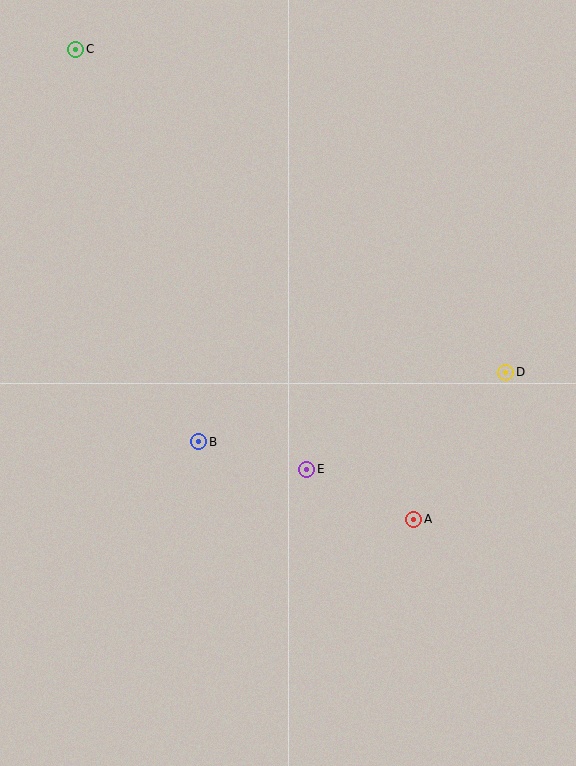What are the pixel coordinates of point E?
Point E is at (307, 469).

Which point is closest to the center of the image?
Point E at (307, 469) is closest to the center.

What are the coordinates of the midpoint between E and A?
The midpoint between E and A is at (360, 494).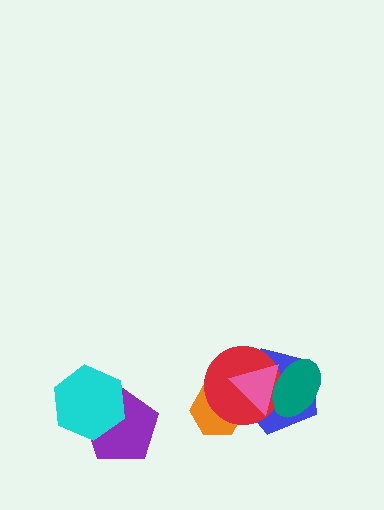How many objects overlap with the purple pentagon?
1 object overlaps with the purple pentagon.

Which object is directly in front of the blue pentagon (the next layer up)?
The red circle is directly in front of the blue pentagon.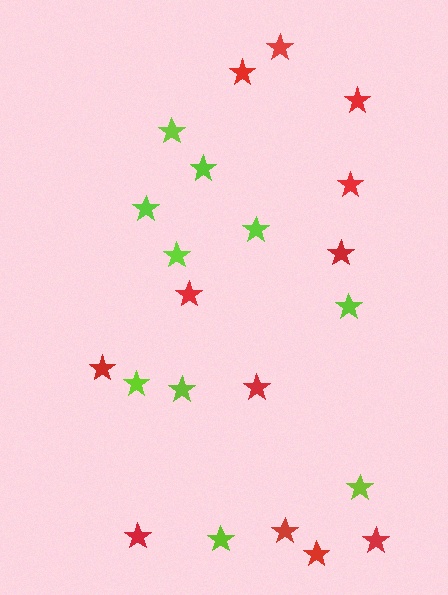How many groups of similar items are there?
There are 2 groups: one group of red stars (12) and one group of lime stars (10).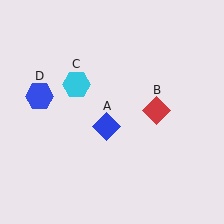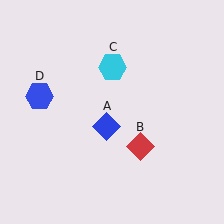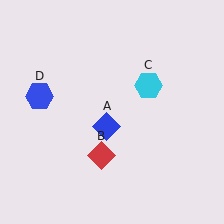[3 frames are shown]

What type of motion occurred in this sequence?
The red diamond (object B), cyan hexagon (object C) rotated clockwise around the center of the scene.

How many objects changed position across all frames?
2 objects changed position: red diamond (object B), cyan hexagon (object C).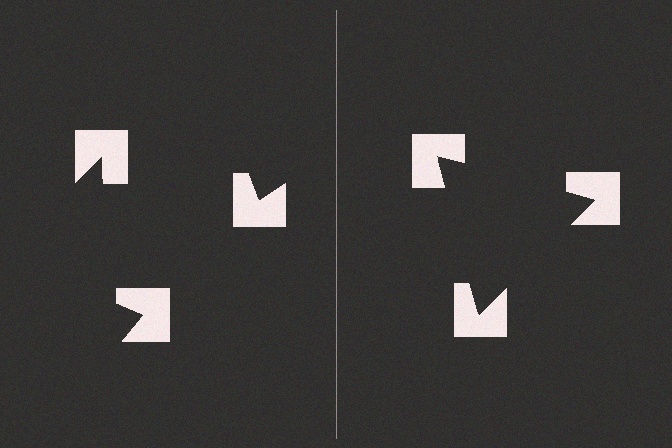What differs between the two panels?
The notched squares are positioned identically on both sides; only the wedge orientations differ. On the right they align to a triangle; on the left they are misaligned.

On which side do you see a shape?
An illusory triangle appears on the right side. On the left side the wedge cuts are rotated, so no coherent shape forms.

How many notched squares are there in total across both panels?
6 — 3 on each side.